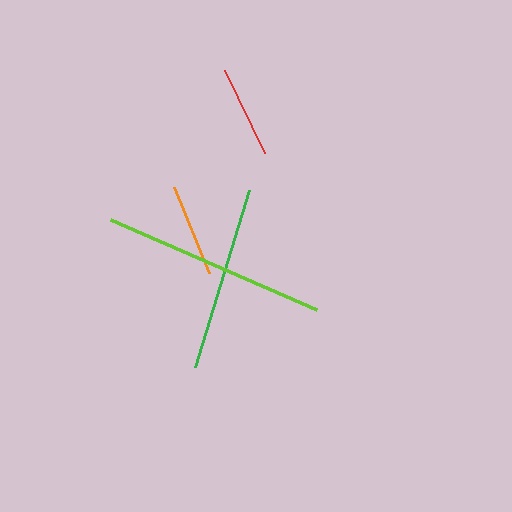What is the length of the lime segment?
The lime segment is approximately 225 pixels long.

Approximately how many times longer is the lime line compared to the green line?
The lime line is approximately 1.2 times the length of the green line.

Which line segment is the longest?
The lime line is the longest at approximately 225 pixels.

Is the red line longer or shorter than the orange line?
The orange line is longer than the red line.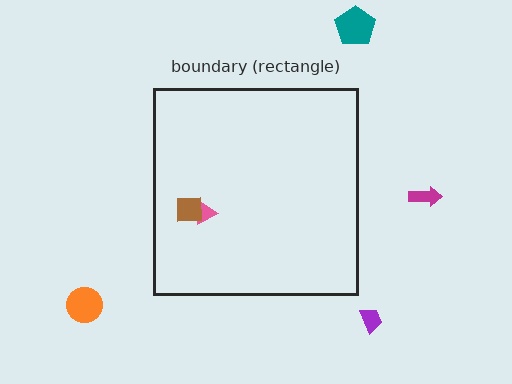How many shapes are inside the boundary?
2 inside, 4 outside.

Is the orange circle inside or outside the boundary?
Outside.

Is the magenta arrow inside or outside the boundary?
Outside.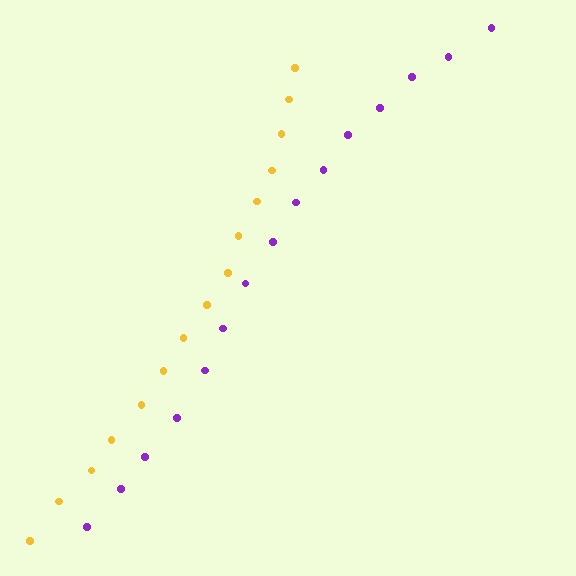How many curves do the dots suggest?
There are 2 distinct paths.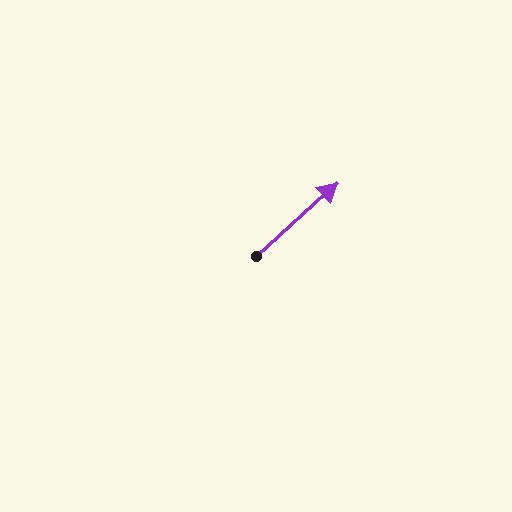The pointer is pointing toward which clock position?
Roughly 2 o'clock.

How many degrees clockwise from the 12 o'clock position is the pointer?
Approximately 48 degrees.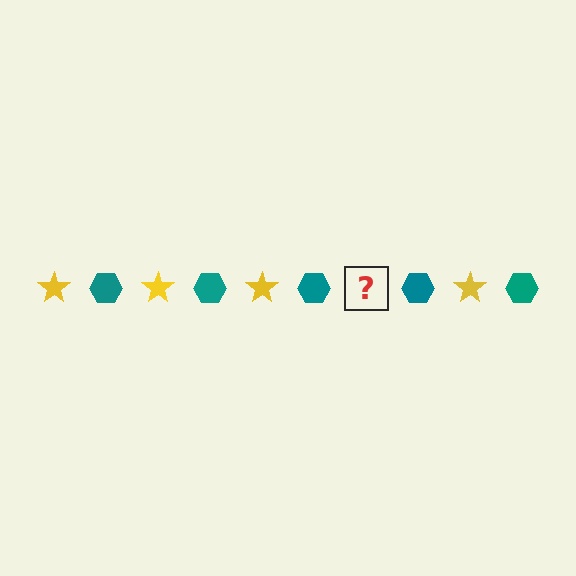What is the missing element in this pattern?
The missing element is a yellow star.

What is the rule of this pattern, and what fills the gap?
The rule is that the pattern alternates between yellow star and teal hexagon. The gap should be filled with a yellow star.